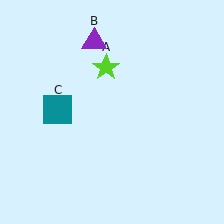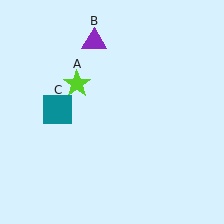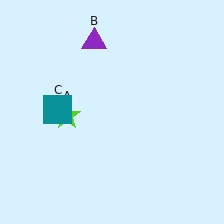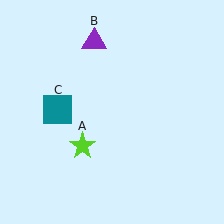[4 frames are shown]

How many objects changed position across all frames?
1 object changed position: lime star (object A).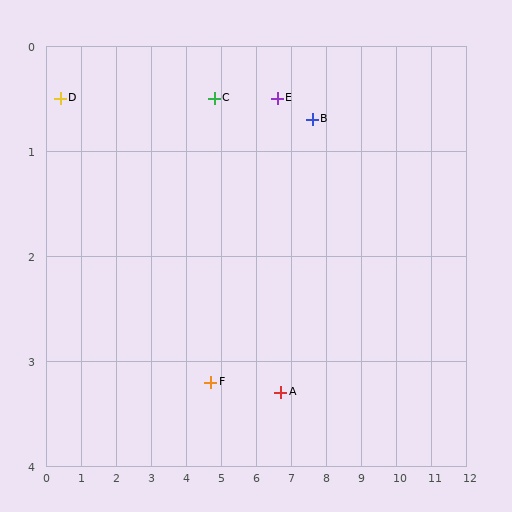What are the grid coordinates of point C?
Point C is at approximately (4.8, 0.5).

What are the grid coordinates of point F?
Point F is at approximately (4.7, 3.2).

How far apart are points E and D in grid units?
Points E and D are about 6.2 grid units apart.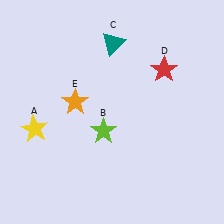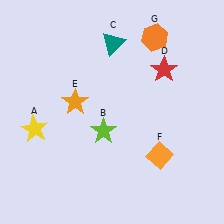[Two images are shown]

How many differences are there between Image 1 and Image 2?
There are 2 differences between the two images.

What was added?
An orange diamond (F), an orange hexagon (G) were added in Image 2.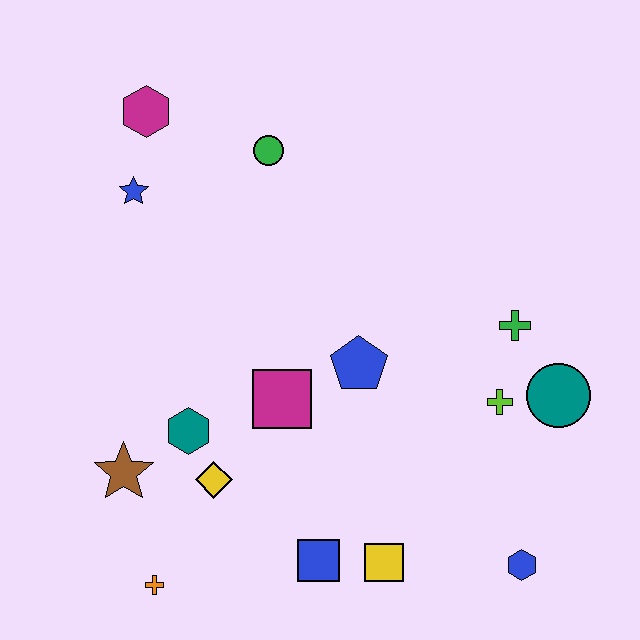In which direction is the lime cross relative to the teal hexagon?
The lime cross is to the right of the teal hexagon.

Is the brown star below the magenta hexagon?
Yes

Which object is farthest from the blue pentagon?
The magenta hexagon is farthest from the blue pentagon.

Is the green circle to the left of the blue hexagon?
Yes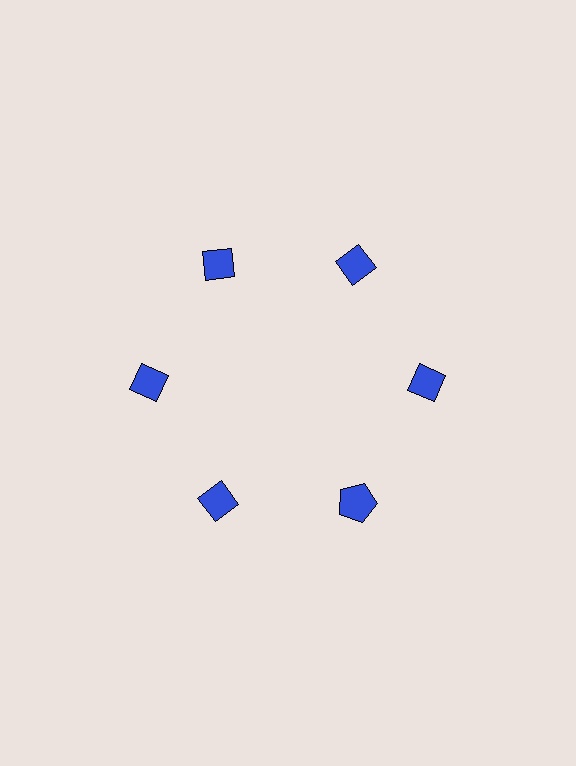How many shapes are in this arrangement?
There are 6 shapes arranged in a ring pattern.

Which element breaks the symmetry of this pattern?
The blue pentagon at roughly the 5 o'clock position breaks the symmetry. All other shapes are blue diamonds.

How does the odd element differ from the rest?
It has a different shape: pentagon instead of diamond.